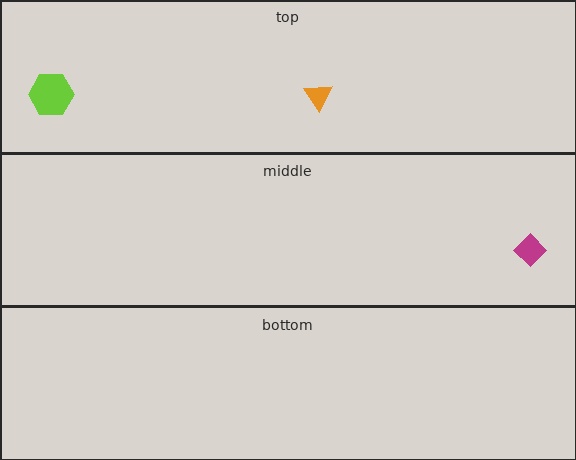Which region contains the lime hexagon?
The top region.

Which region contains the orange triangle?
The top region.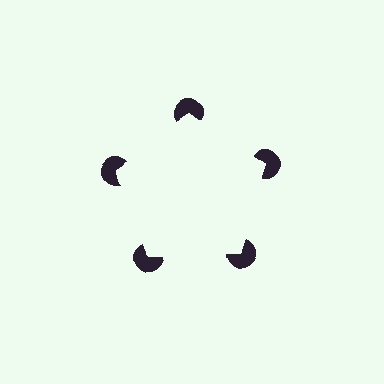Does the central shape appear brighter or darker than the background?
It typically appears slightly brighter than the background, even though no actual brightness change is drawn.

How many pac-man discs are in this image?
There are 5 — one at each vertex of the illusory pentagon.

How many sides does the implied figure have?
5 sides.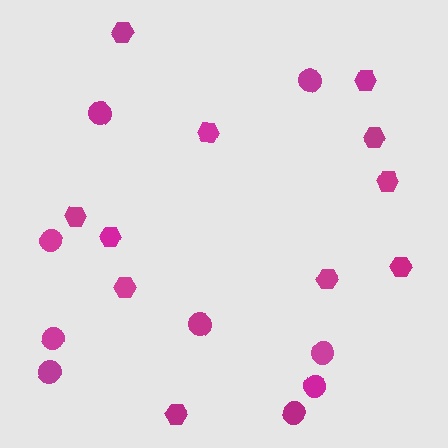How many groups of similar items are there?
There are 2 groups: one group of hexagons (11) and one group of circles (9).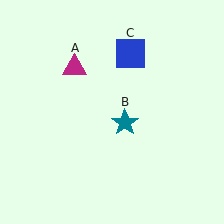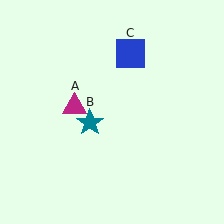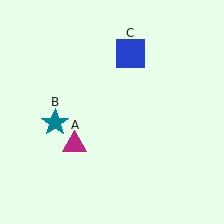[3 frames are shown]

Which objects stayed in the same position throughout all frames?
Blue square (object C) remained stationary.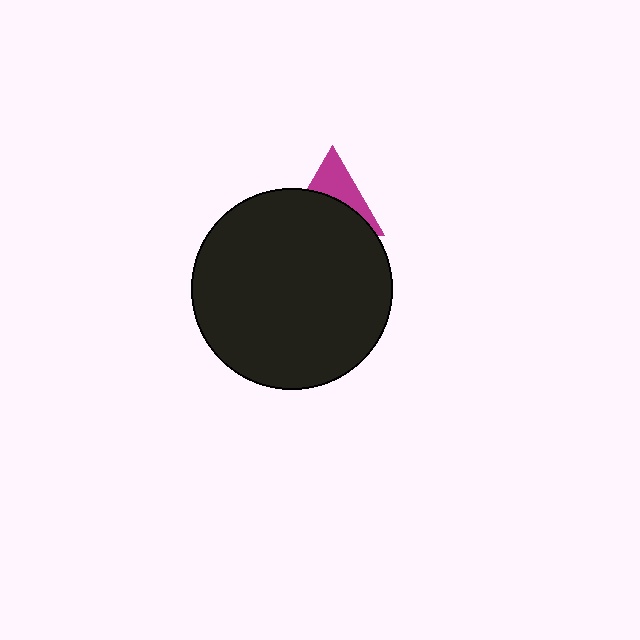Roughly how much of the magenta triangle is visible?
A small part of it is visible (roughly 42%).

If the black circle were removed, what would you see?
You would see the complete magenta triangle.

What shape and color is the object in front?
The object in front is a black circle.